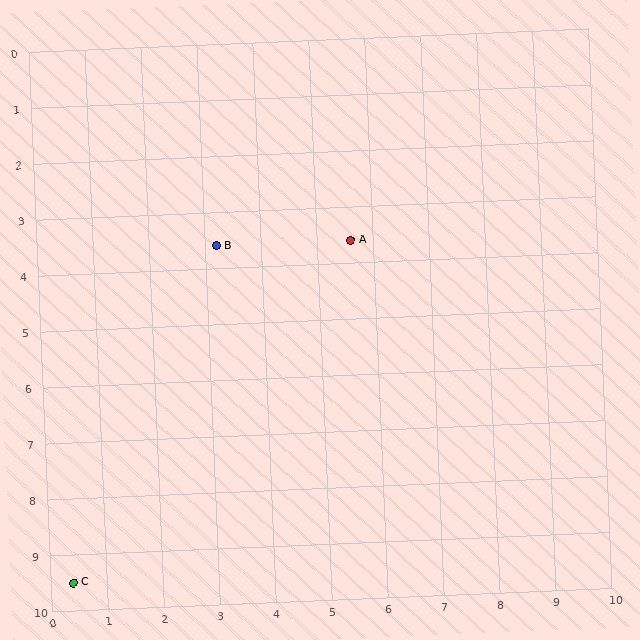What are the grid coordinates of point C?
Point C is at approximately (0.4, 9.5).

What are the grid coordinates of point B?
Point B is at approximately (3.2, 3.6).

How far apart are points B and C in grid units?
Points B and C are about 6.5 grid units apart.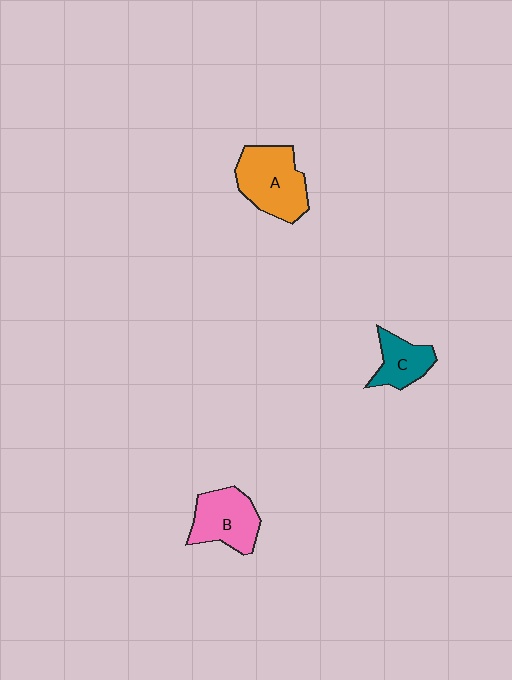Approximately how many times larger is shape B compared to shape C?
Approximately 1.4 times.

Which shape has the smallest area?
Shape C (teal).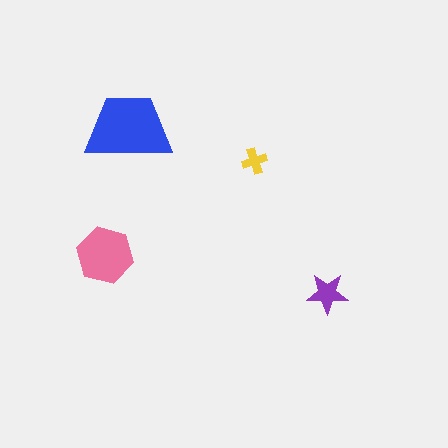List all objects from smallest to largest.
The yellow cross, the purple star, the pink hexagon, the blue trapezoid.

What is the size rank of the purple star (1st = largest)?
3rd.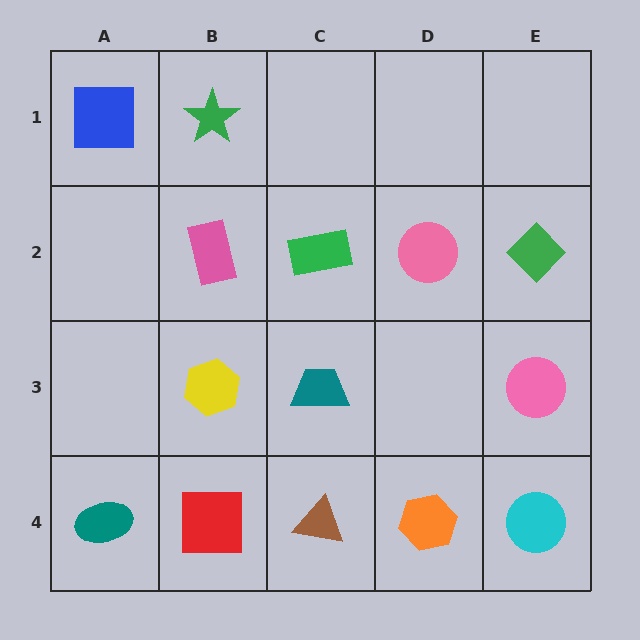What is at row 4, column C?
A brown triangle.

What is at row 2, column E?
A green diamond.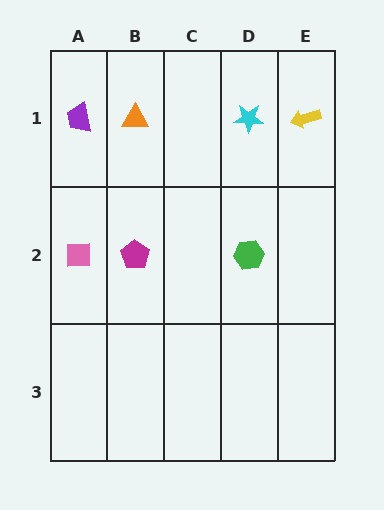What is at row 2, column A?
A pink square.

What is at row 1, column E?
A yellow arrow.